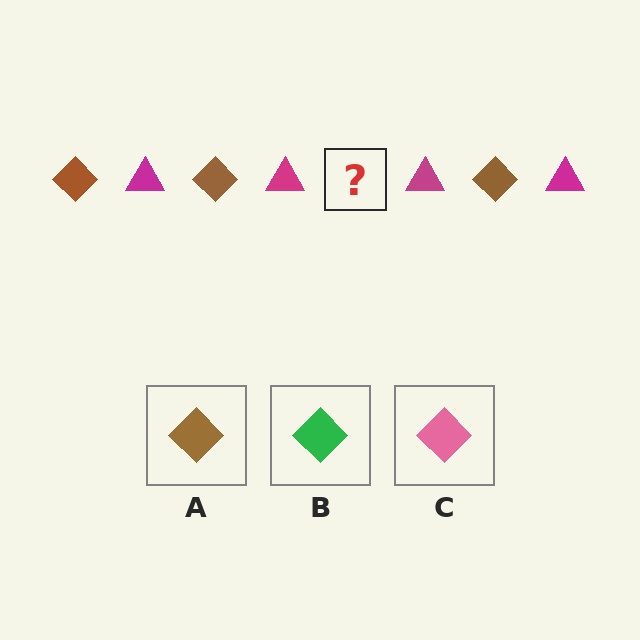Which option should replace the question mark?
Option A.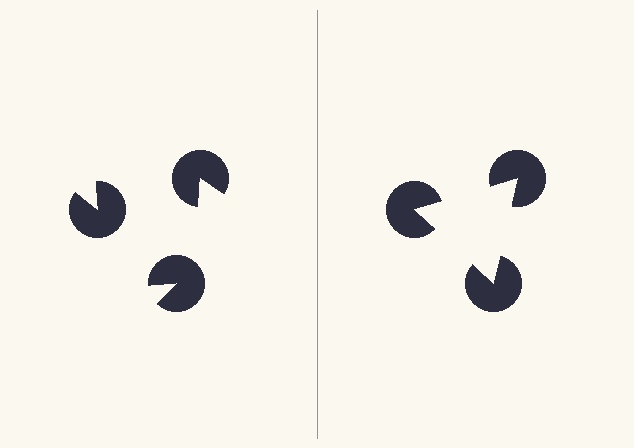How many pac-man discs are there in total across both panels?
6 — 3 on each side.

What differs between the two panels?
The pac-man discs are positioned identically on both sides; only the wedge orientations differ. On the right they align to a triangle; on the left they are misaligned.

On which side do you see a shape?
An illusory triangle appears on the right side. On the left side the wedge cuts are rotated, so no coherent shape forms.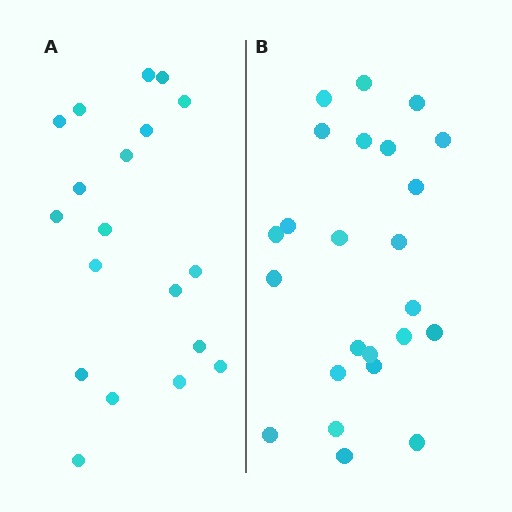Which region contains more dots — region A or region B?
Region B (the right region) has more dots.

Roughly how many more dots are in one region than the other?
Region B has about 5 more dots than region A.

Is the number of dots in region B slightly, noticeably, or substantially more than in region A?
Region B has noticeably more, but not dramatically so. The ratio is roughly 1.3 to 1.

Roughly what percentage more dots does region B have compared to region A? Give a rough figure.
About 25% more.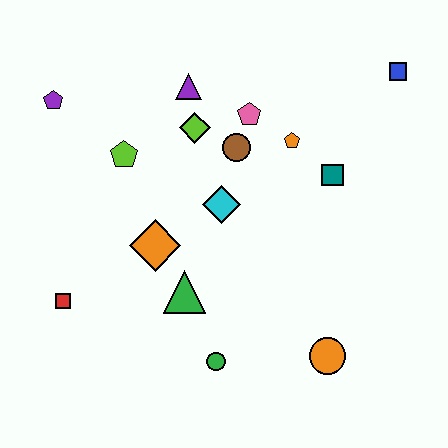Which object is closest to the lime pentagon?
The lime diamond is closest to the lime pentagon.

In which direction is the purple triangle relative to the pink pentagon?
The purple triangle is to the left of the pink pentagon.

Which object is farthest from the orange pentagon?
The red square is farthest from the orange pentagon.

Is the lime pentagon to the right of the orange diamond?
No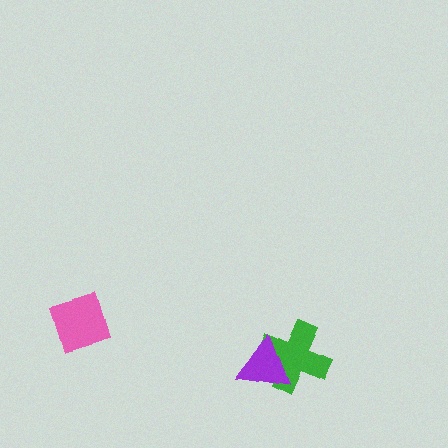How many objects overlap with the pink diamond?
0 objects overlap with the pink diamond.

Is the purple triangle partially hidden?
No, no other shape covers it.